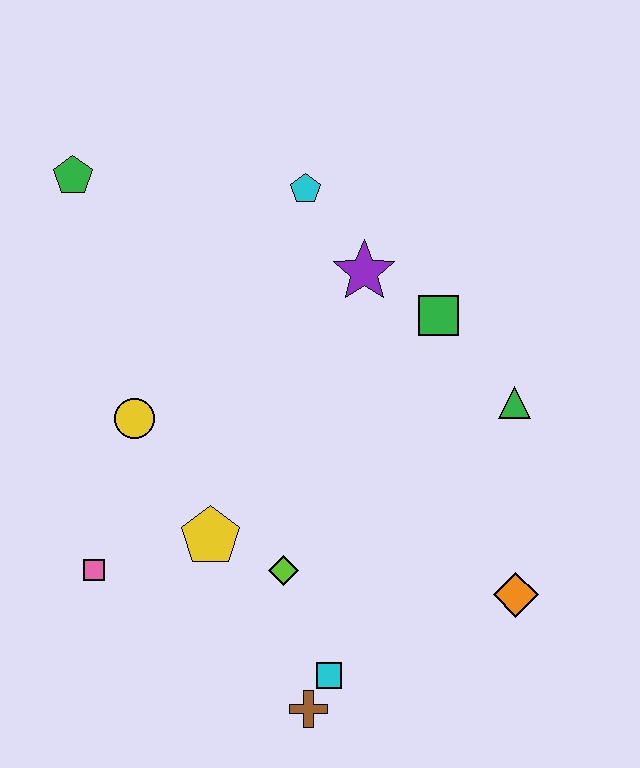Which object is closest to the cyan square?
The brown cross is closest to the cyan square.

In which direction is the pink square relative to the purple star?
The pink square is below the purple star.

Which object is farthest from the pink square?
The green triangle is farthest from the pink square.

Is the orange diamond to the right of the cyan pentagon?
Yes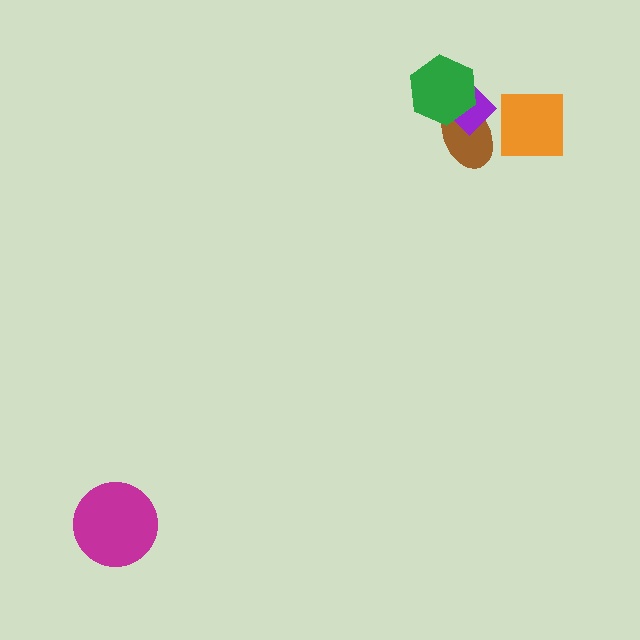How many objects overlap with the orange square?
0 objects overlap with the orange square.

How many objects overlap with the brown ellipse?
2 objects overlap with the brown ellipse.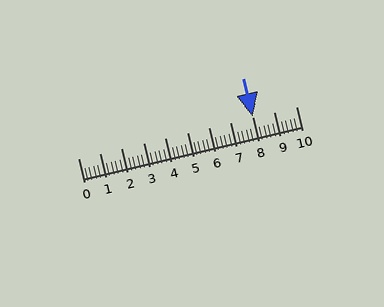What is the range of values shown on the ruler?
The ruler shows values from 0 to 10.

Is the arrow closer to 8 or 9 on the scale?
The arrow is closer to 8.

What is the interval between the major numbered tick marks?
The major tick marks are spaced 1 units apart.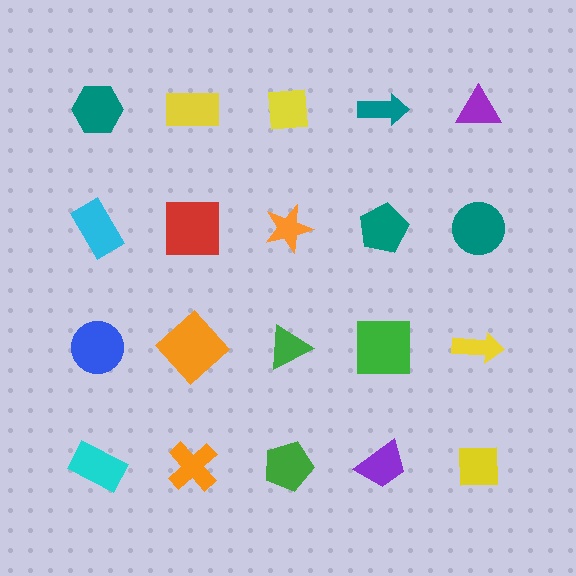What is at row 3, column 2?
An orange diamond.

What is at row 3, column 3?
A green triangle.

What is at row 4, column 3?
A green pentagon.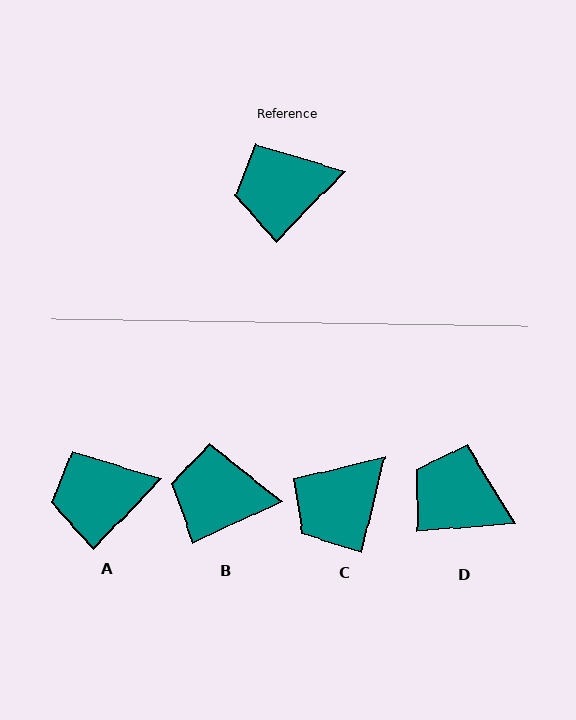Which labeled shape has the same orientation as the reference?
A.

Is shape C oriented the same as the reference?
No, it is off by about 31 degrees.